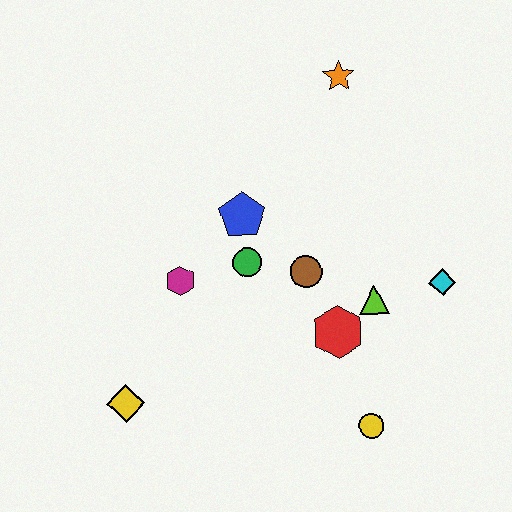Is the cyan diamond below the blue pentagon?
Yes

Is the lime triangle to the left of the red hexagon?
No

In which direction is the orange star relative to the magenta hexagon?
The orange star is above the magenta hexagon.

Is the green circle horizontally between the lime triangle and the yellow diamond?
Yes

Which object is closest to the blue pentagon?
The green circle is closest to the blue pentagon.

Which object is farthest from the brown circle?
The yellow diamond is farthest from the brown circle.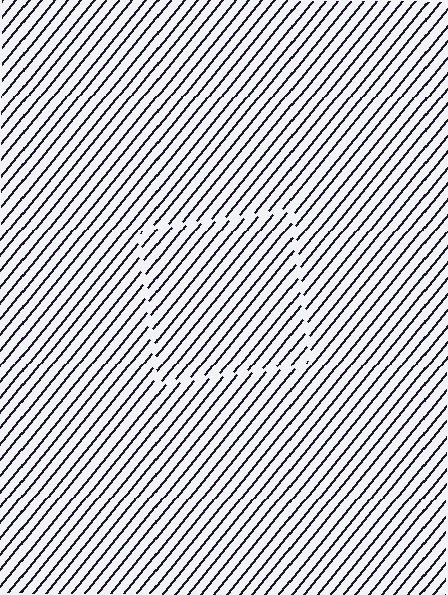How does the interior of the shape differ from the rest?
The interior of the shape contains the same grating, shifted by half a period — the contour is defined by the phase discontinuity where line-ends from the inner and outer gratings abut.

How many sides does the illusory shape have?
4 sides — the line-ends trace a square.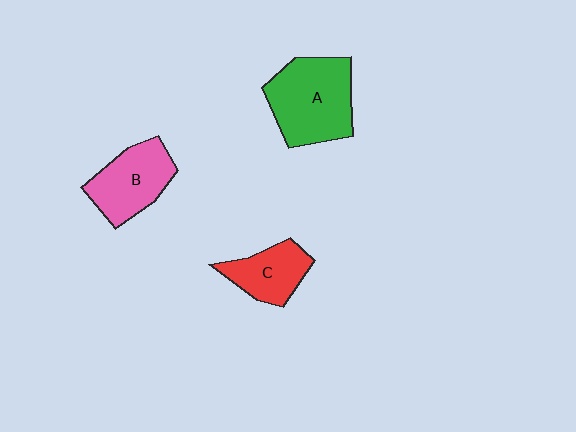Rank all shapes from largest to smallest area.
From largest to smallest: A (green), B (pink), C (red).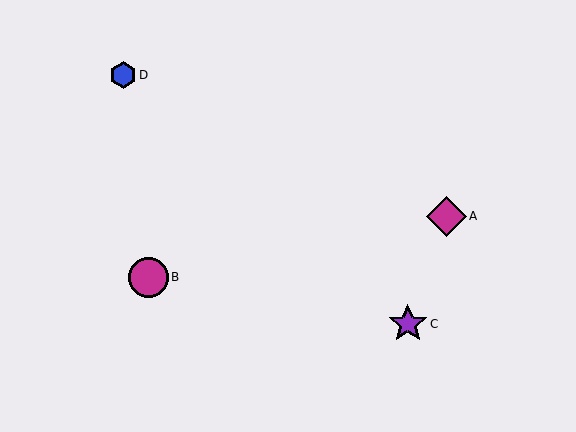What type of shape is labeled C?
Shape C is a purple star.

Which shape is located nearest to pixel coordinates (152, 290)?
The magenta circle (labeled B) at (148, 277) is nearest to that location.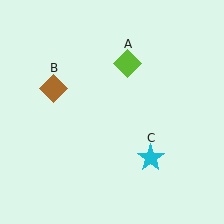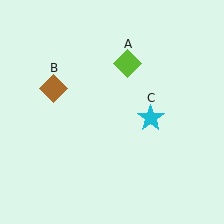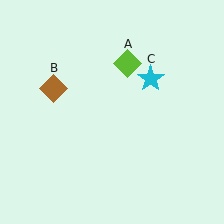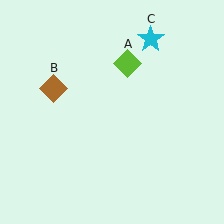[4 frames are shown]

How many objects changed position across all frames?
1 object changed position: cyan star (object C).